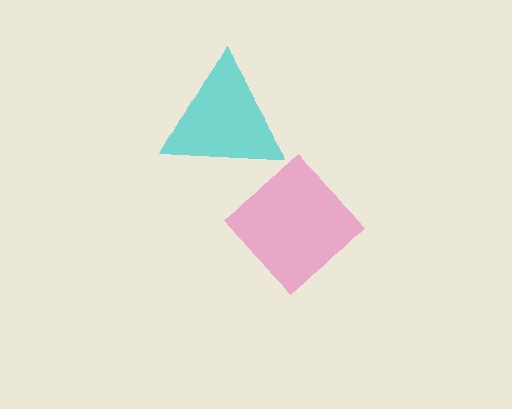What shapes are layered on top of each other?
The layered shapes are: a cyan triangle, a pink diamond.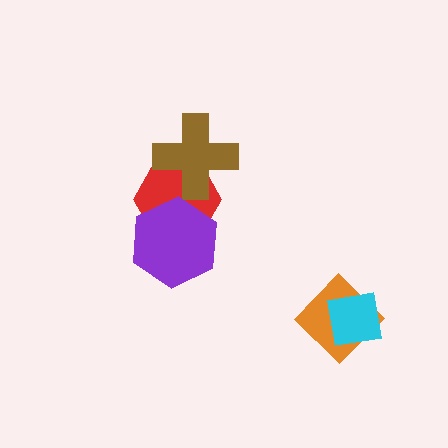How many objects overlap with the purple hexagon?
1 object overlaps with the purple hexagon.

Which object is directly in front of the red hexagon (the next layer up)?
The brown cross is directly in front of the red hexagon.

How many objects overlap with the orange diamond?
1 object overlaps with the orange diamond.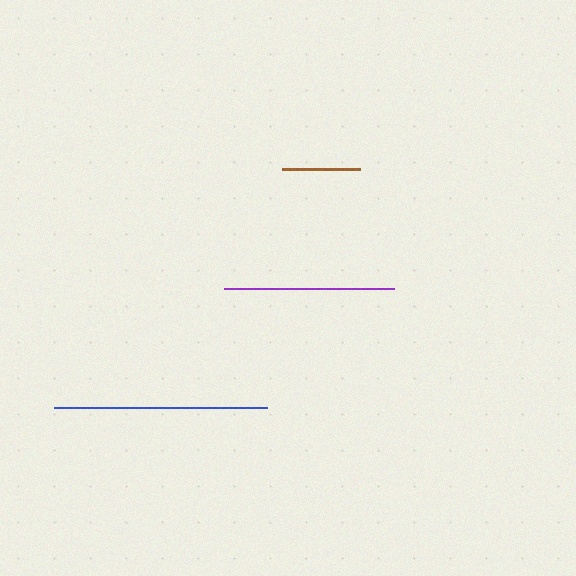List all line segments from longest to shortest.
From longest to shortest: blue, purple, brown.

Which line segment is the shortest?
The brown line is the shortest at approximately 79 pixels.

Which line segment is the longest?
The blue line is the longest at approximately 213 pixels.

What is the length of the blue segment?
The blue segment is approximately 213 pixels long.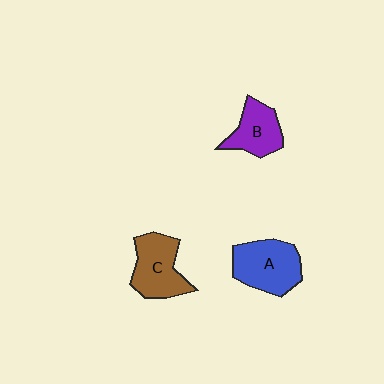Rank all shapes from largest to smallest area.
From largest to smallest: A (blue), C (brown), B (purple).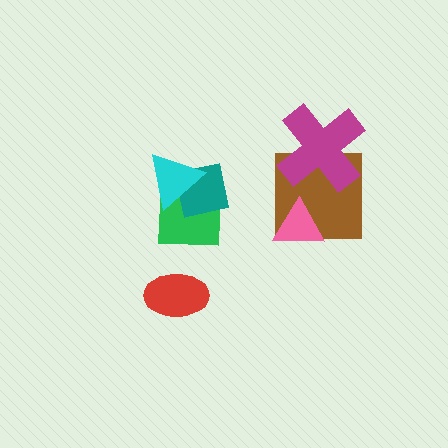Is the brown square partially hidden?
Yes, it is partially covered by another shape.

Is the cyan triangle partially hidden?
No, no other shape covers it.